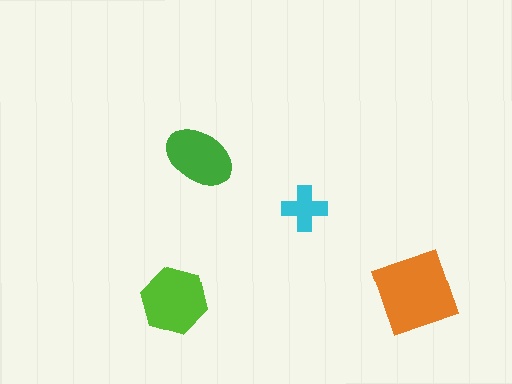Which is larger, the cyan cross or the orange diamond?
The orange diamond.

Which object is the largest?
The orange diamond.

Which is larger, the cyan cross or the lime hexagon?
The lime hexagon.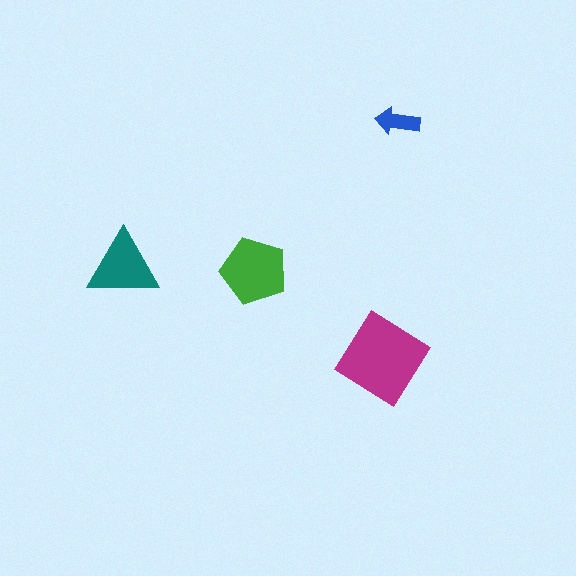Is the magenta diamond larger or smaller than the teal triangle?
Larger.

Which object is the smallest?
The blue arrow.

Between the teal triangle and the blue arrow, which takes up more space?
The teal triangle.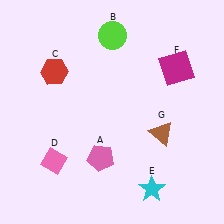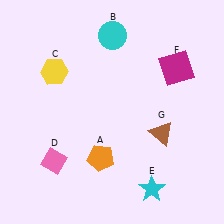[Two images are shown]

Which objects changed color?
A changed from pink to orange. B changed from lime to cyan. C changed from red to yellow.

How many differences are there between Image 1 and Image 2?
There are 3 differences between the two images.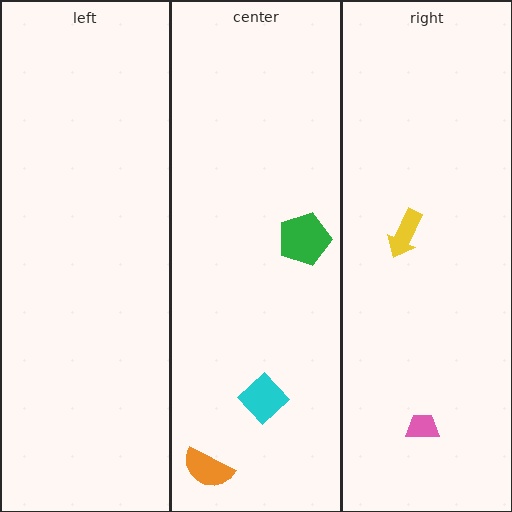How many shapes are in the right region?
2.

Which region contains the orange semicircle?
The center region.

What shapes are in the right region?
The yellow arrow, the pink trapezoid.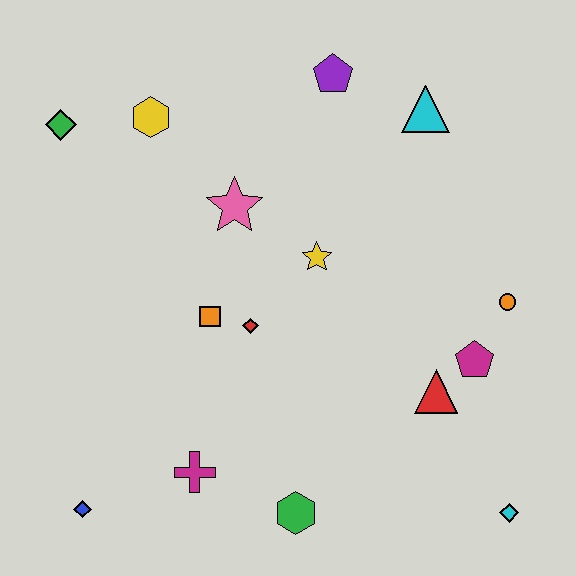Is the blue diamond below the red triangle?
Yes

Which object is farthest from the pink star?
The cyan diamond is farthest from the pink star.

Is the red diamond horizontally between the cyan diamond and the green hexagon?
No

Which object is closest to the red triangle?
The magenta pentagon is closest to the red triangle.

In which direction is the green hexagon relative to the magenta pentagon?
The green hexagon is to the left of the magenta pentagon.